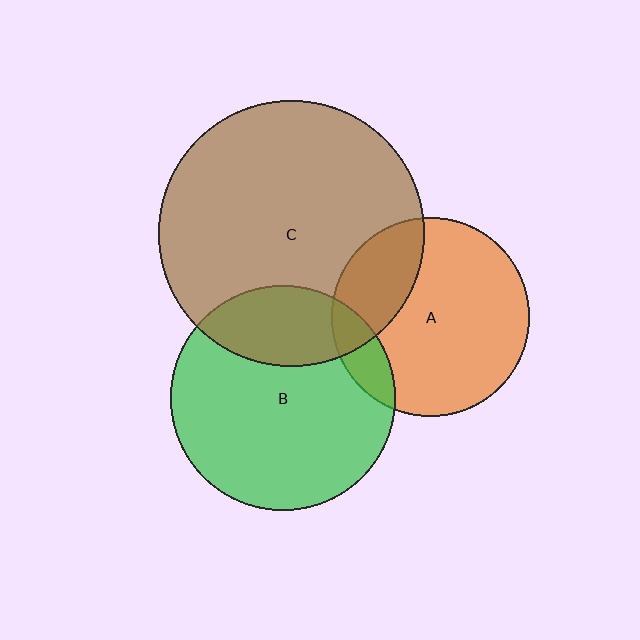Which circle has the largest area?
Circle C (brown).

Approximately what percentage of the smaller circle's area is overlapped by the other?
Approximately 25%.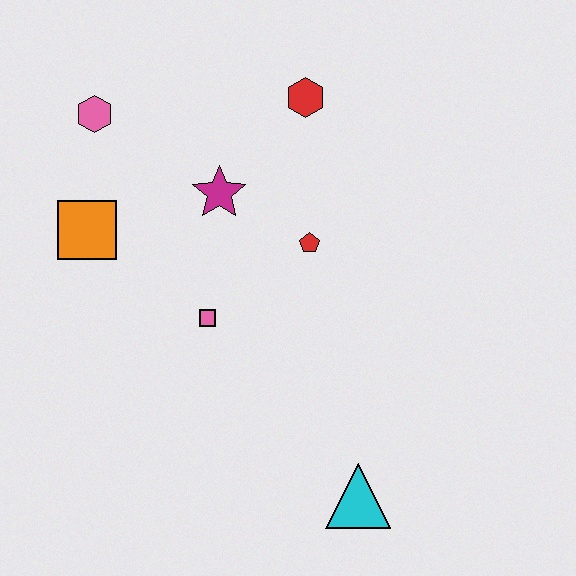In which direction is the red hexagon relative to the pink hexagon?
The red hexagon is to the right of the pink hexagon.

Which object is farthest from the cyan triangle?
The pink hexagon is farthest from the cyan triangle.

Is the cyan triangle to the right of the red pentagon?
Yes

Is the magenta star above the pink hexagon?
No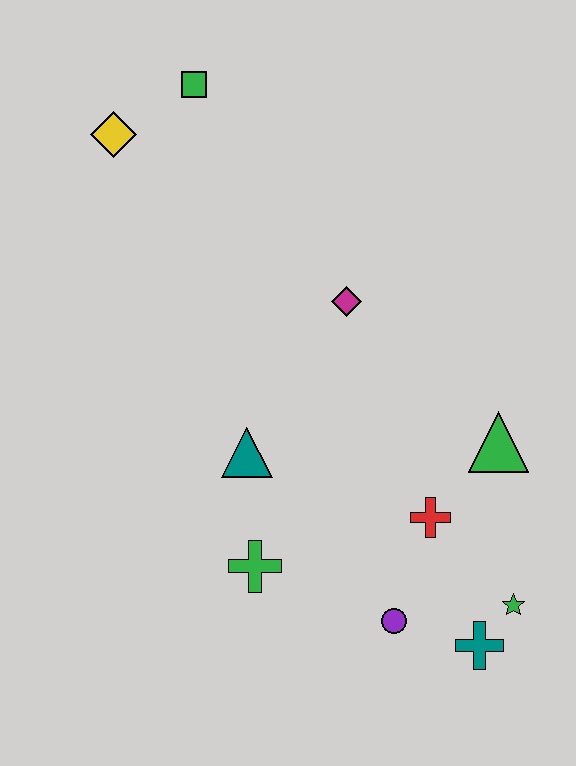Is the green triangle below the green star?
No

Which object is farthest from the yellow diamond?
The teal cross is farthest from the yellow diamond.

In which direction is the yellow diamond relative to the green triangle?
The yellow diamond is to the left of the green triangle.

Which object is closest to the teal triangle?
The green cross is closest to the teal triangle.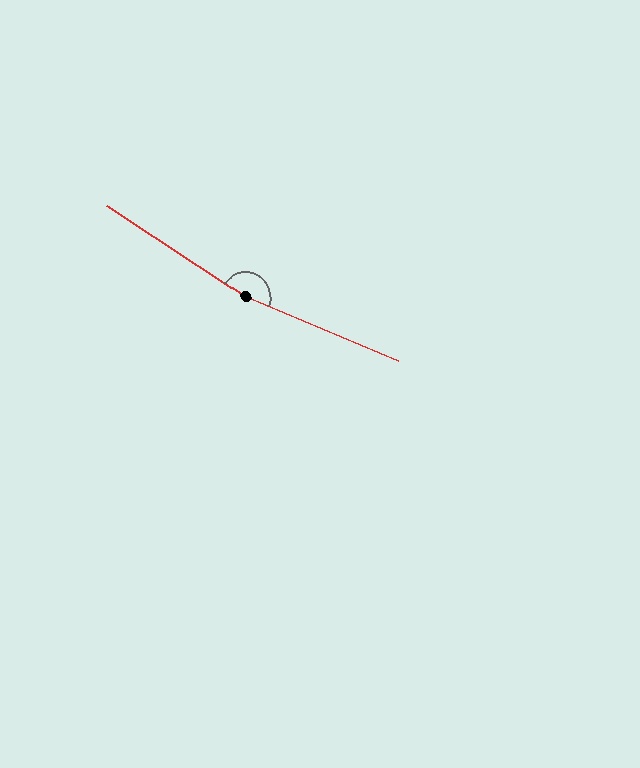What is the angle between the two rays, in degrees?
Approximately 169 degrees.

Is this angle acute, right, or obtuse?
It is obtuse.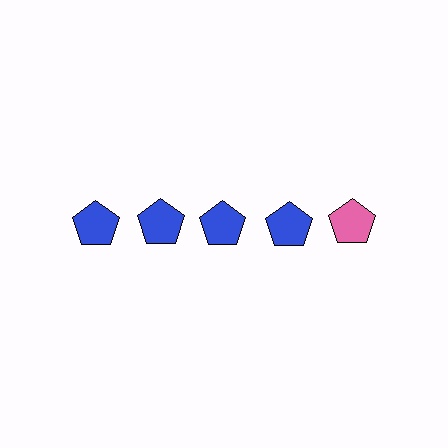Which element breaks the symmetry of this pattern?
The pink pentagon in the top row, rightmost column breaks the symmetry. All other shapes are blue pentagons.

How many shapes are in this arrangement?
There are 5 shapes arranged in a grid pattern.